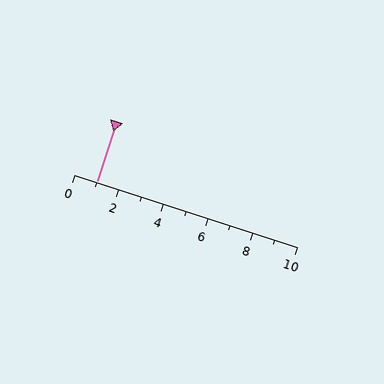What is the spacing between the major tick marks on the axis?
The major ticks are spaced 2 apart.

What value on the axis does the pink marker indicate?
The marker indicates approximately 1.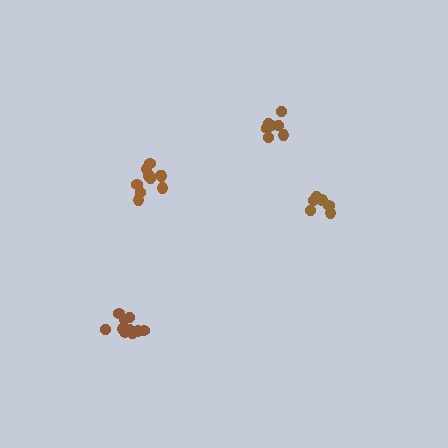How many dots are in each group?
Group 1: 10 dots, Group 2: 6 dots, Group 3: 11 dots, Group 4: 8 dots (35 total).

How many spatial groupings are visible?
There are 4 spatial groupings.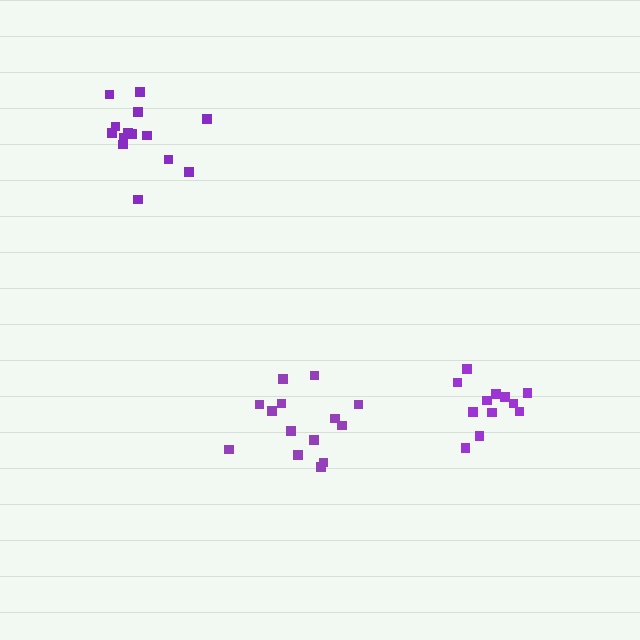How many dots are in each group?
Group 1: 14 dots, Group 2: 14 dots, Group 3: 12 dots (40 total).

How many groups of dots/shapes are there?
There are 3 groups.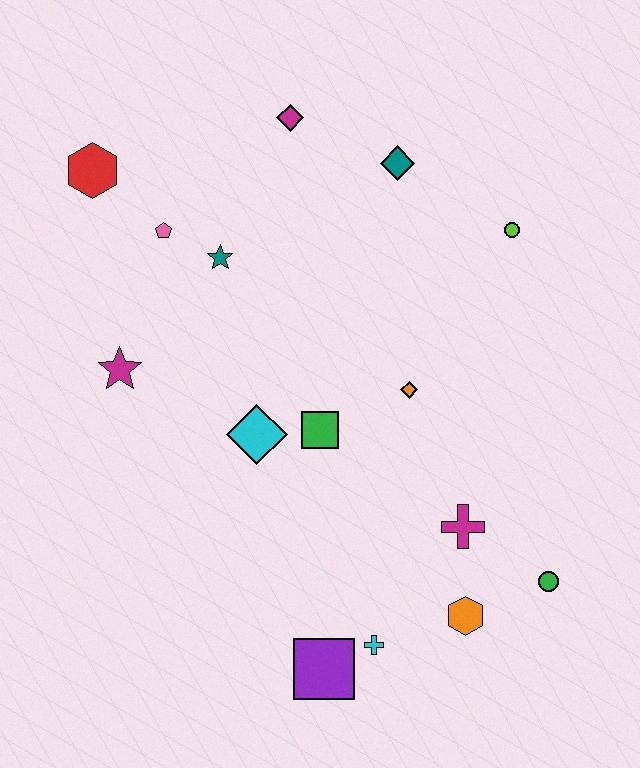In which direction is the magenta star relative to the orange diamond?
The magenta star is to the left of the orange diamond.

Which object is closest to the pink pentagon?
The teal star is closest to the pink pentagon.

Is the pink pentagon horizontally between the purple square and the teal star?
No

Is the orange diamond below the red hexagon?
Yes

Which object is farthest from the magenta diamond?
The purple square is farthest from the magenta diamond.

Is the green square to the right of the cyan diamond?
Yes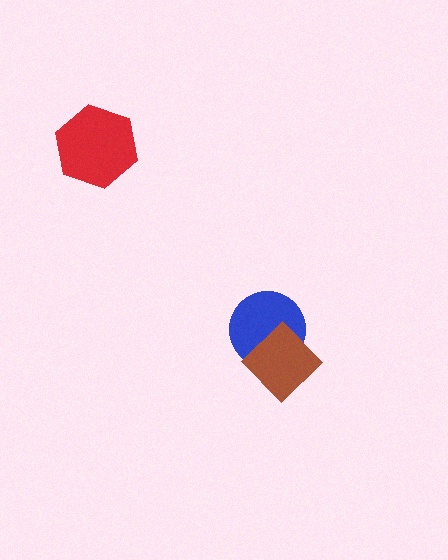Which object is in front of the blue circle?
The brown diamond is in front of the blue circle.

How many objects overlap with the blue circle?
1 object overlaps with the blue circle.